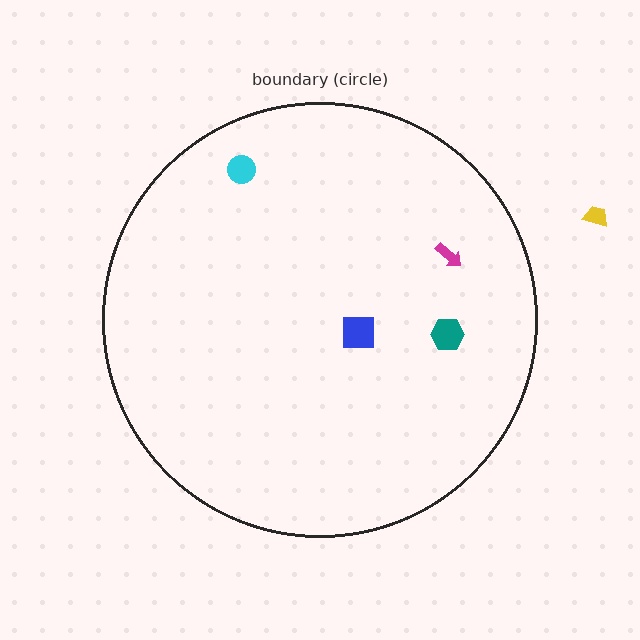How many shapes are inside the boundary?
4 inside, 1 outside.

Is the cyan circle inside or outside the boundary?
Inside.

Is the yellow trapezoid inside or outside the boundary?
Outside.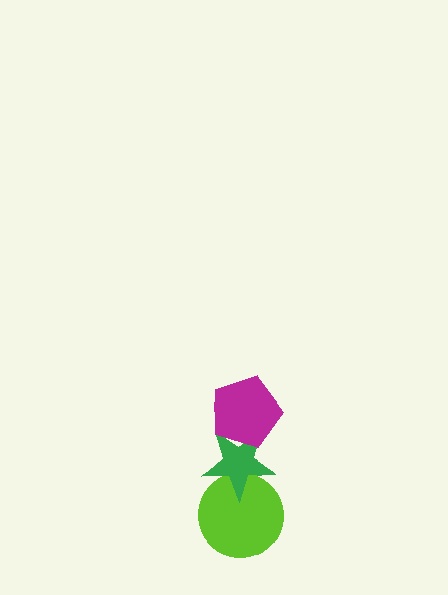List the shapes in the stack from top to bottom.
From top to bottom: the magenta pentagon, the green star, the lime circle.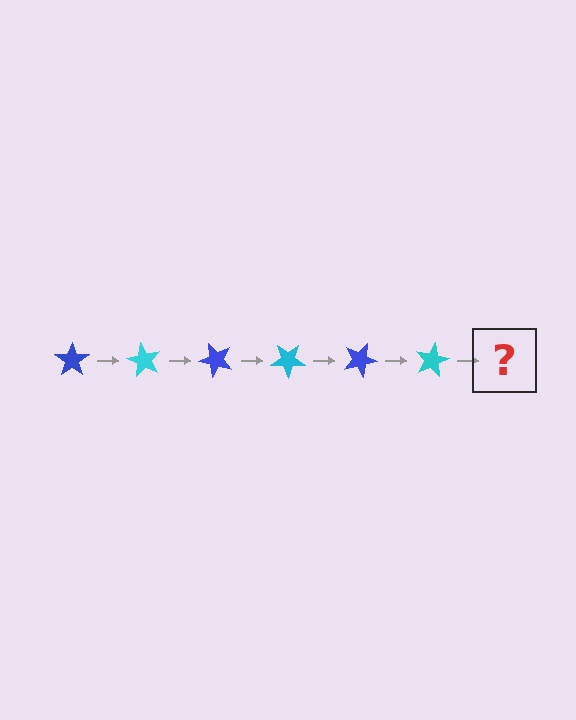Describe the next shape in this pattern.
It should be a blue star, rotated 360 degrees from the start.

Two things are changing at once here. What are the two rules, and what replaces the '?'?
The two rules are that it rotates 60 degrees each step and the color cycles through blue and cyan. The '?' should be a blue star, rotated 360 degrees from the start.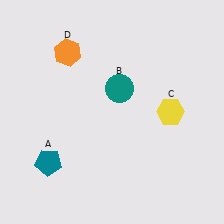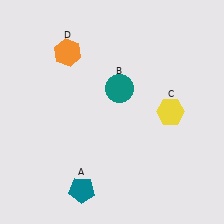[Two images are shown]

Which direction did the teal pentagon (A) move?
The teal pentagon (A) moved right.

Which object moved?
The teal pentagon (A) moved right.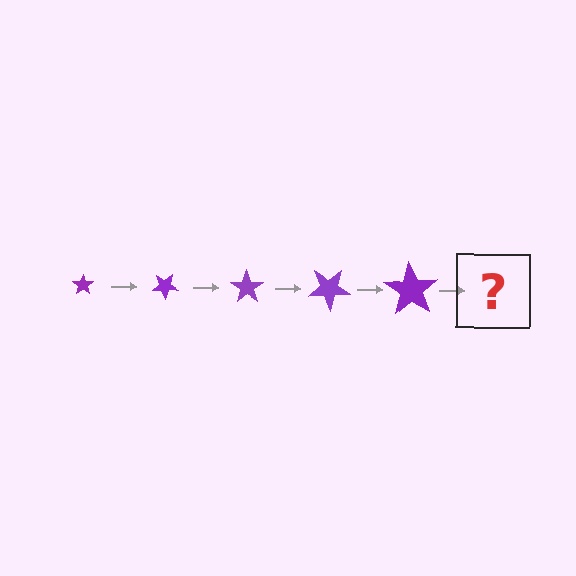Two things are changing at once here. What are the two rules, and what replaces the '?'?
The two rules are that the star grows larger each step and it rotates 35 degrees each step. The '?' should be a star, larger than the previous one and rotated 175 degrees from the start.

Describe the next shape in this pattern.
It should be a star, larger than the previous one and rotated 175 degrees from the start.